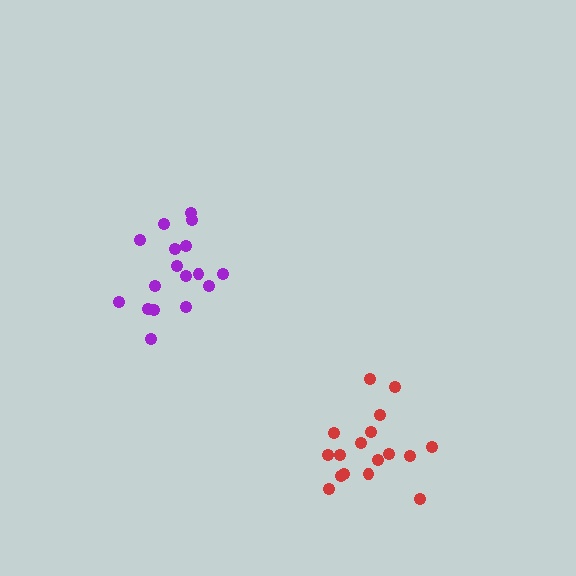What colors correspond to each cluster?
The clusters are colored: purple, red.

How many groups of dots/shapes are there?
There are 2 groups.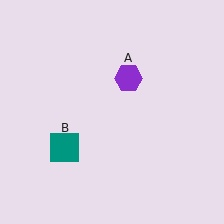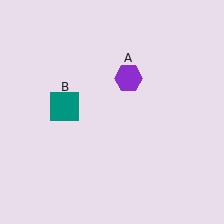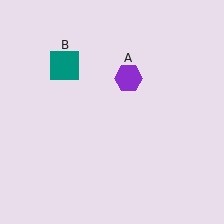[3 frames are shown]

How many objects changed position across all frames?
1 object changed position: teal square (object B).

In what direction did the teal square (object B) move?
The teal square (object B) moved up.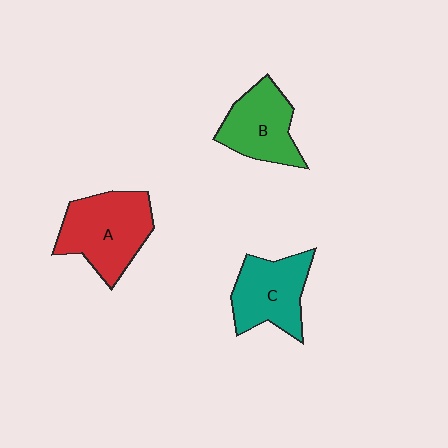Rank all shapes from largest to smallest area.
From largest to smallest: A (red), C (teal), B (green).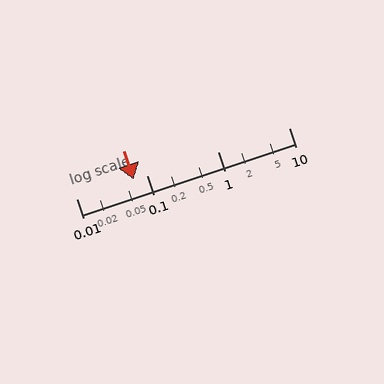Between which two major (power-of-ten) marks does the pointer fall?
The pointer is between 0.01 and 0.1.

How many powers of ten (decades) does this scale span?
The scale spans 3 decades, from 0.01 to 10.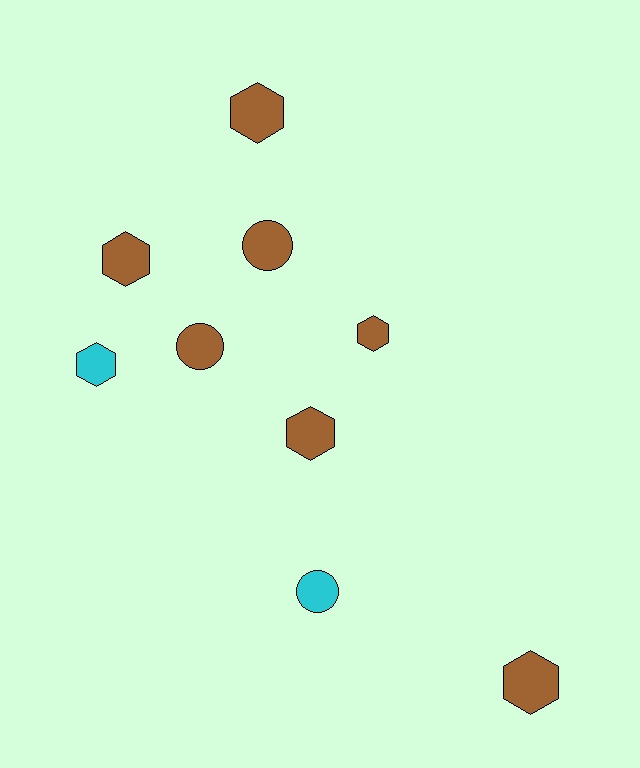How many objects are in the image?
There are 9 objects.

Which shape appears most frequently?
Hexagon, with 6 objects.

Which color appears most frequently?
Brown, with 7 objects.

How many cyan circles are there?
There is 1 cyan circle.